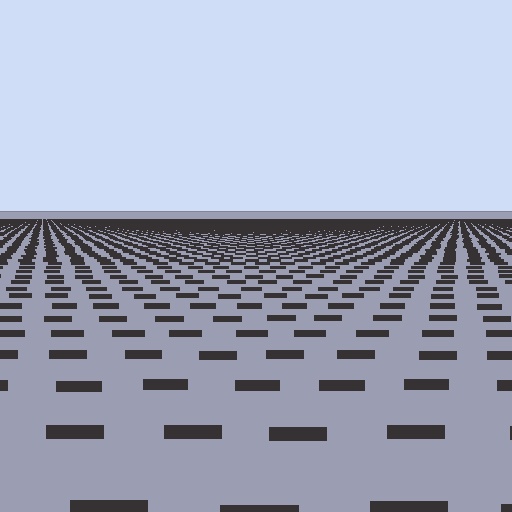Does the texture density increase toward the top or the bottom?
Density increases toward the top.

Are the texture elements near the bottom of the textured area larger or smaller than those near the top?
Larger. Near the bottom, elements are closer to the viewer and appear at a bigger on-screen size.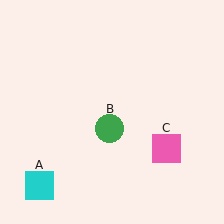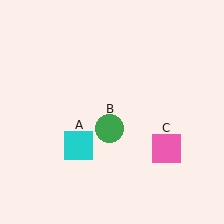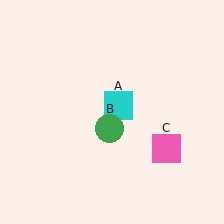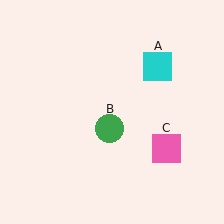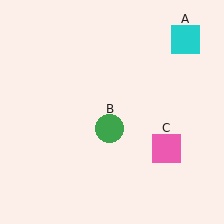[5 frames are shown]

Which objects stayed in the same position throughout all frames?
Green circle (object B) and pink square (object C) remained stationary.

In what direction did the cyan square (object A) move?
The cyan square (object A) moved up and to the right.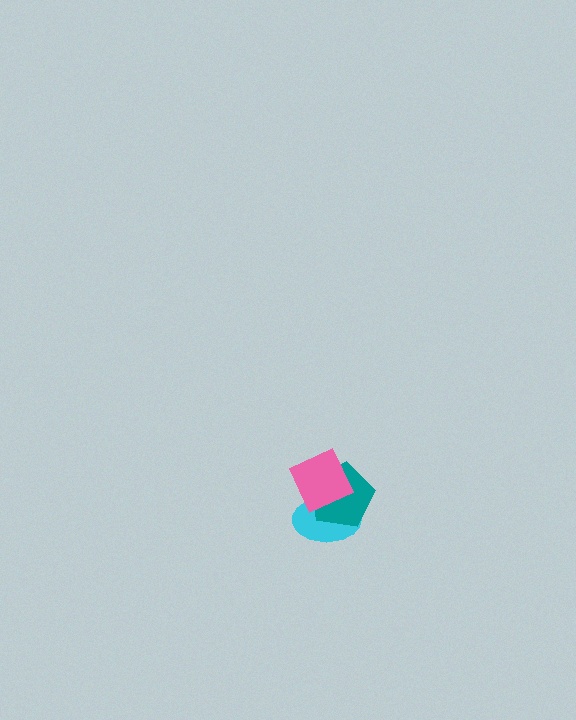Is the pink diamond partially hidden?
No, no other shape covers it.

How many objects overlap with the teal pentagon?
2 objects overlap with the teal pentagon.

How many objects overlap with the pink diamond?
2 objects overlap with the pink diamond.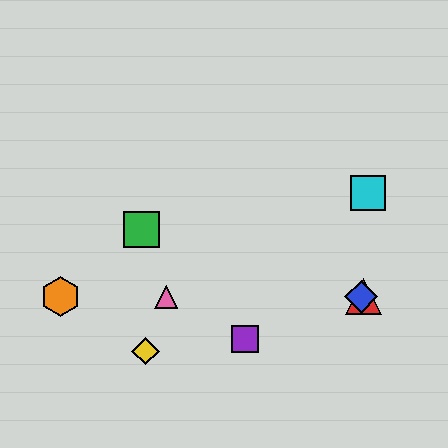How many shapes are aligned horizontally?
4 shapes (the red triangle, the blue diamond, the orange hexagon, the pink triangle) are aligned horizontally.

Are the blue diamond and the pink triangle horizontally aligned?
Yes, both are at y≈297.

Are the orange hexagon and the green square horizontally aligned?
No, the orange hexagon is at y≈297 and the green square is at y≈230.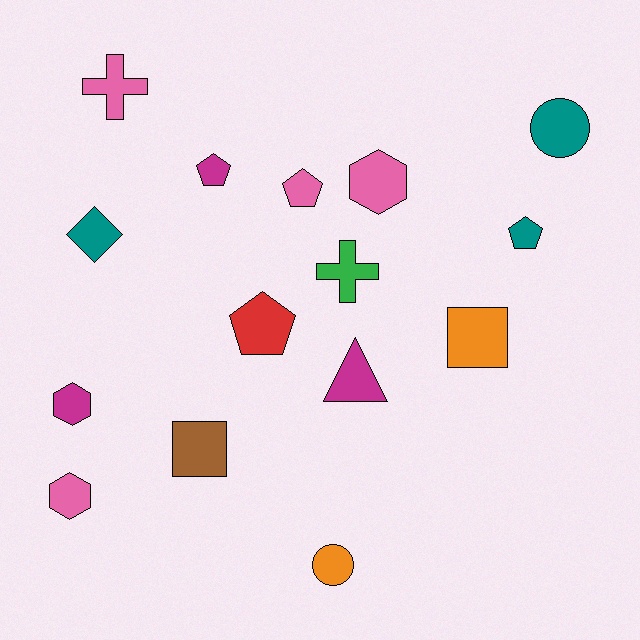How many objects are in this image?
There are 15 objects.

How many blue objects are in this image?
There are no blue objects.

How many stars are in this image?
There are no stars.